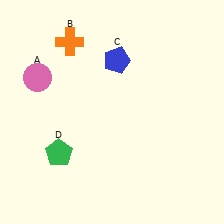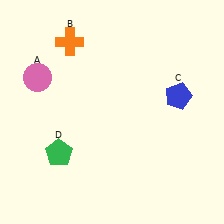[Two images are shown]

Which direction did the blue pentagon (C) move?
The blue pentagon (C) moved right.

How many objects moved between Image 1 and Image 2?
1 object moved between the two images.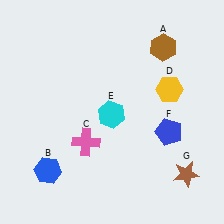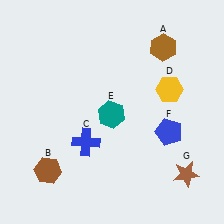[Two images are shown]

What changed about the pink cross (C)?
In Image 1, C is pink. In Image 2, it changed to blue.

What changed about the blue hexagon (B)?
In Image 1, B is blue. In Image 2, it changed to brown.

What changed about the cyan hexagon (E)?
In Image 1, E is cyan. In Image 2, it changed to teal.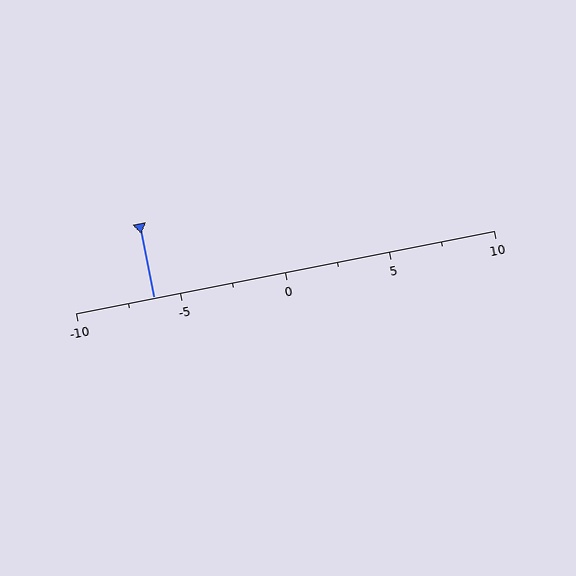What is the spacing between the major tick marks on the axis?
The major ticks are spaced 5 apart.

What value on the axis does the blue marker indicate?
The marker indicates approximately -6.2.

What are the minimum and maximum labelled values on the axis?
The axis runs from -10 to 10.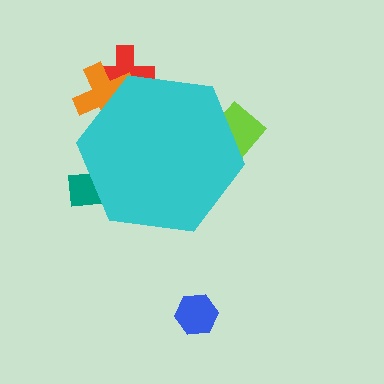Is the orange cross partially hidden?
Yes, the orange cross is partially hidden behind the cyan hexagon.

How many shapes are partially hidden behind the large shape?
4 shapes are partially hidden.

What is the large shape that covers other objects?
A cyan hexagon.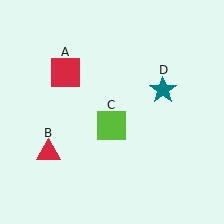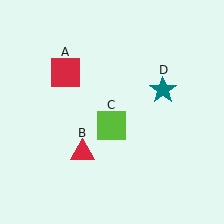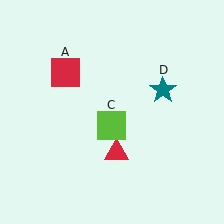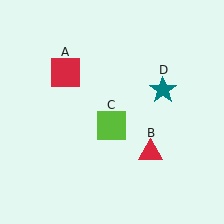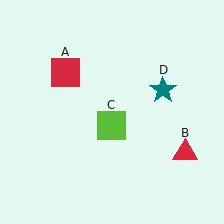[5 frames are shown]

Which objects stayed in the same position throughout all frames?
Red square (object A) and lime square (object C) and teal star (object D) remained stationary.